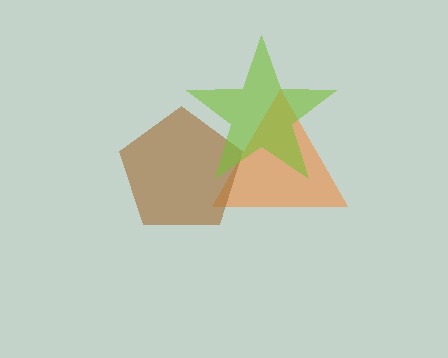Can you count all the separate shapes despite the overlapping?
Yes, there are 3 separate shapes.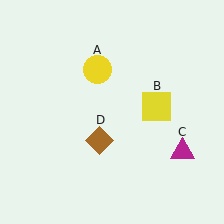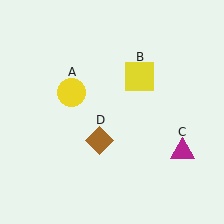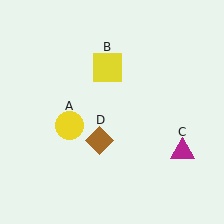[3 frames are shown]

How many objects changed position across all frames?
2 objects changed position: yellow circle (object A), yellow square (object B).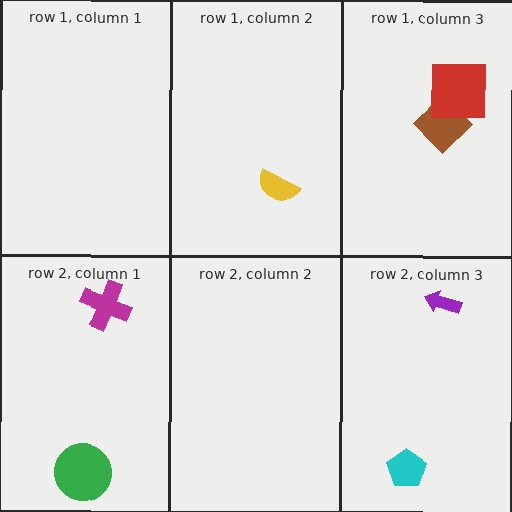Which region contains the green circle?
The row 2, column 1 region.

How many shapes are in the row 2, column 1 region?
2.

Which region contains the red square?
The row 1, column 3 region.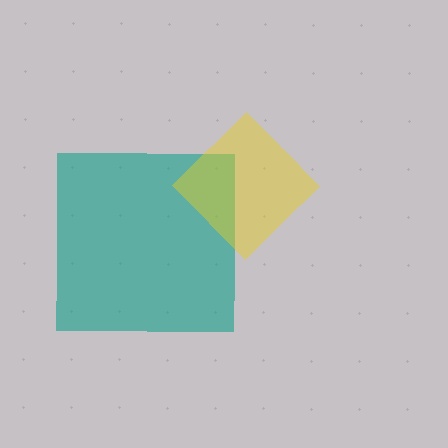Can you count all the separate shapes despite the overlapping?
Yes, there are 2 separate shapes.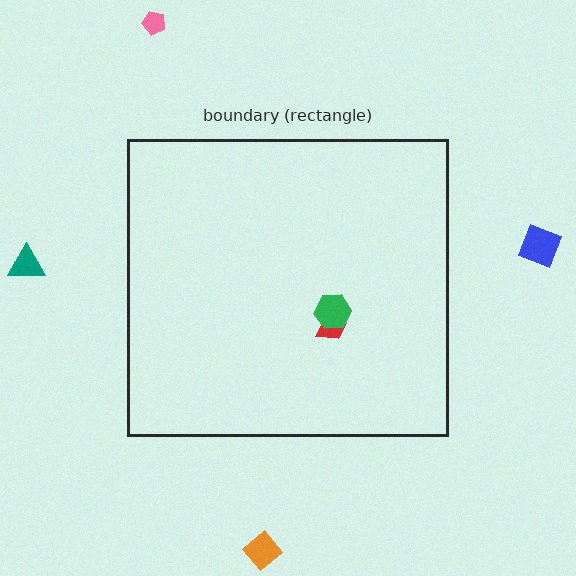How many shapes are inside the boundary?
2 inside, 4 outside.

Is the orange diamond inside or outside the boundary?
Outside.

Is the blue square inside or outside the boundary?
Outside.